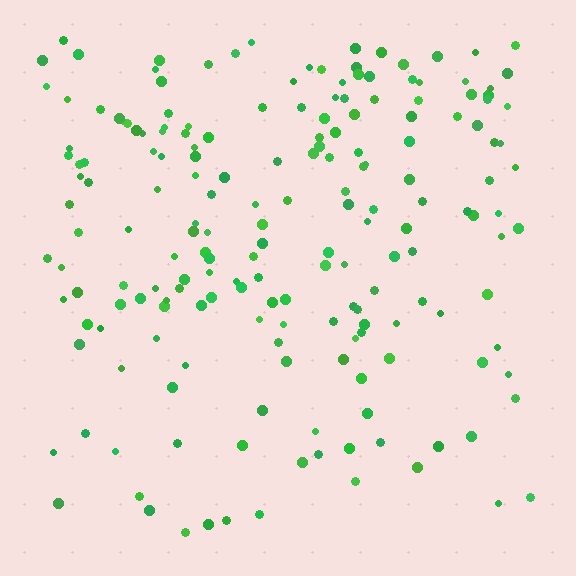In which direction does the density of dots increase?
From bottom to top, with the top side densest.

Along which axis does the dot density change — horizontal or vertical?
Vertical.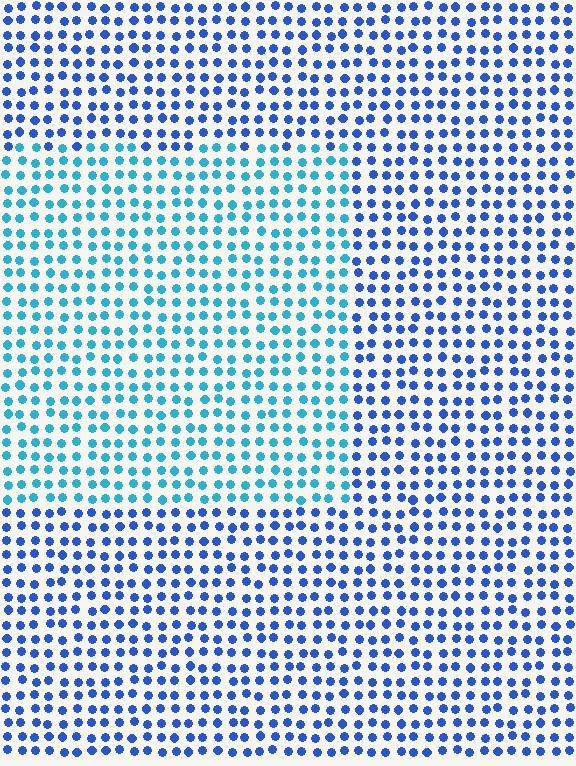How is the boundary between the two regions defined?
The boundary is defined purely by a slight shift in hue (about 34 degrees). Spacing, size, and orientation are identical on both sides.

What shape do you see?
I see a rectangle.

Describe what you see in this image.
The image is filled with small blue elements in a uniform arrangement. A rectangle-shaped region is visible where the elements are tinted to a slightly different hue, forming a subtle color boundary.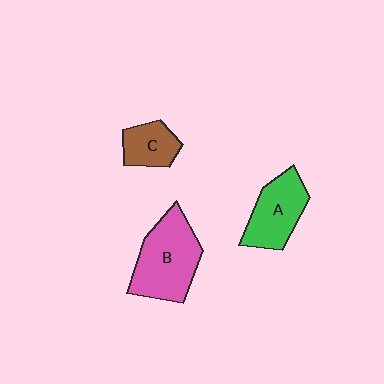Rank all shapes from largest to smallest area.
From largest to smallest: B (pink), A (green), C (brown).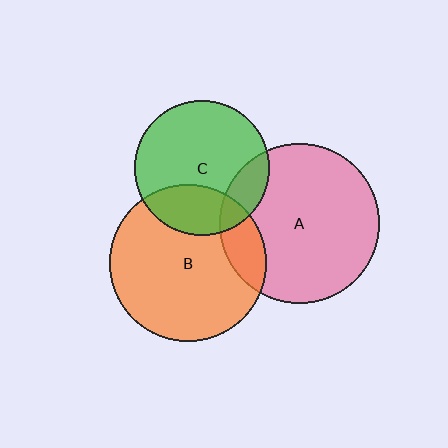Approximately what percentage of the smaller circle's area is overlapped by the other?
Approximately 15%.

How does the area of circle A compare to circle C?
Approximately 1.4 times.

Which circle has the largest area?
Circle A (pink).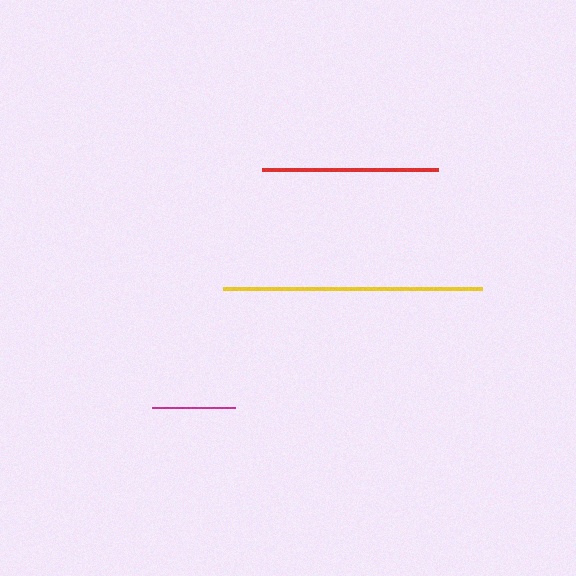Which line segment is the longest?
The yellow line is the longest at approximately 259 pixels.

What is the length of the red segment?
The red segment is approximately 176 pixels long.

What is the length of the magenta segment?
The magenta segment is approximately 83 pixels long.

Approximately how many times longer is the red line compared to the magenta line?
The red line is approximately 2.1 times the length of the magenta line.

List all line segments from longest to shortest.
From longest to shortest: yellow, red, magenta.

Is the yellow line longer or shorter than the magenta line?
The yellow line is longer than the magenta line.